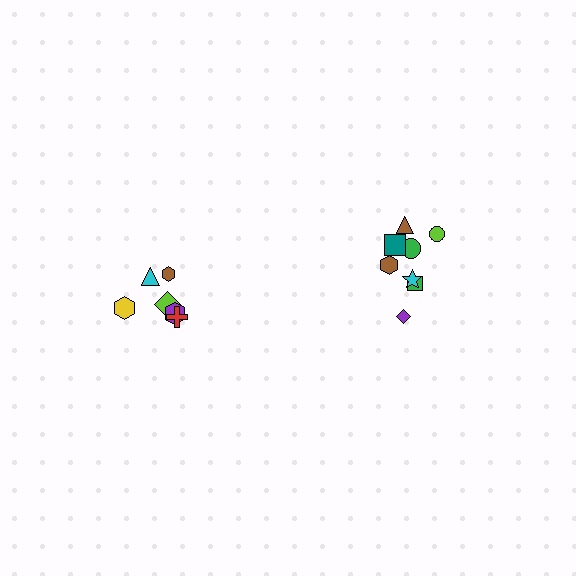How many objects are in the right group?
There are 8 objects.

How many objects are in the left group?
There are 6 objects.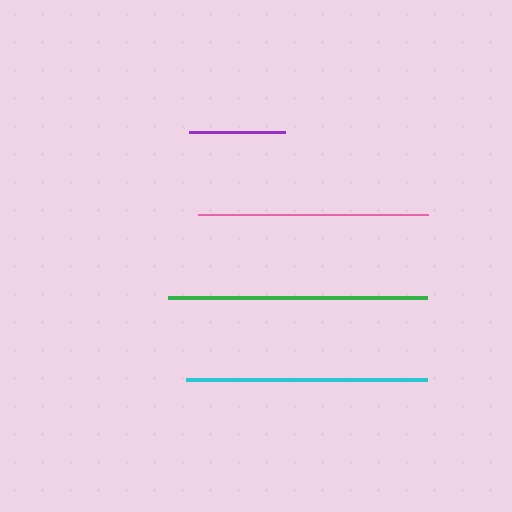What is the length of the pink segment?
The pink segment is approximately 230 pixels long.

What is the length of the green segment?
The green segment is approximately 260 pixels long.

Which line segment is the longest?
The green line is the longest at approximately 260 pixels.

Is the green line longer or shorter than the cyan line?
The green line is longer than the cyan line.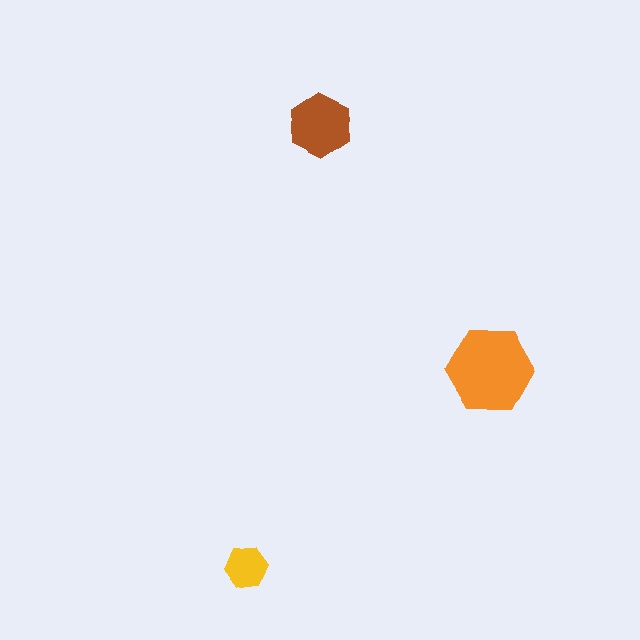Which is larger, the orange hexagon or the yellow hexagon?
The orange one.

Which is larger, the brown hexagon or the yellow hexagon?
The brown one.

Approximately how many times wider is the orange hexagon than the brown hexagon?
About 1.5 times wider.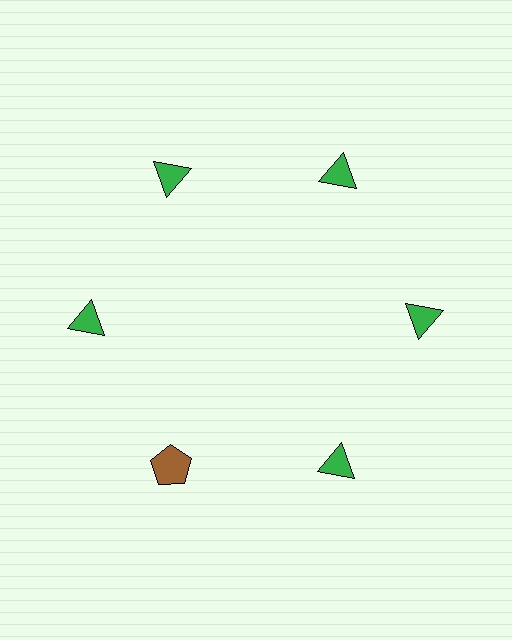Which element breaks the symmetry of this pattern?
The brown pentagon at roughly the 7 o'clock position breaks the symmetry. All other shapes are green triangles.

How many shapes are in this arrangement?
There are 6 shapes arranged in a ring pattern.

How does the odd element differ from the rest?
It differs in both color (brown instead of green) and shape (pentagon instead of triangle).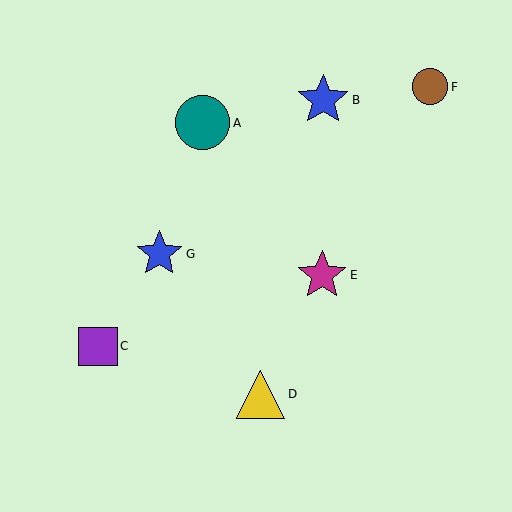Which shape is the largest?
The teal circle (labeled A) is the largest.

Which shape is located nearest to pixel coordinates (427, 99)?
The brown circle (labeled F) at (430, 87) is nearest to that location.